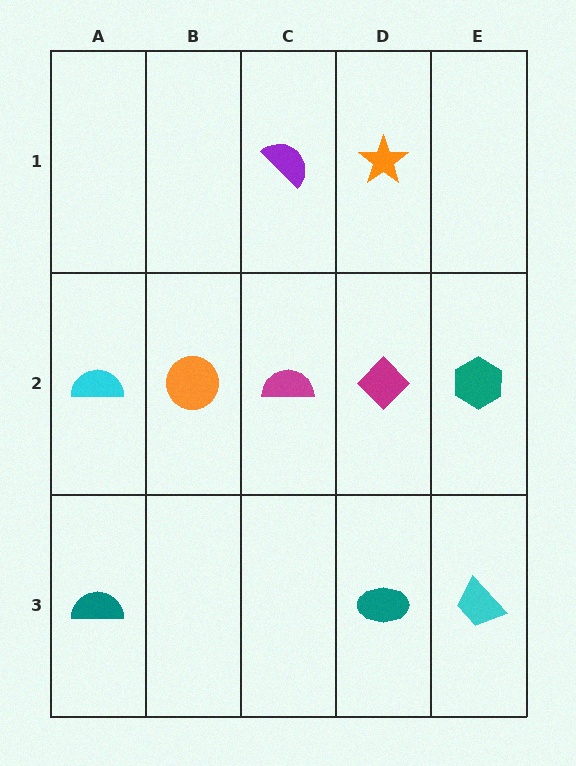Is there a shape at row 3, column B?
No, that cell is empty.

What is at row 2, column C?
A magenta semicircle.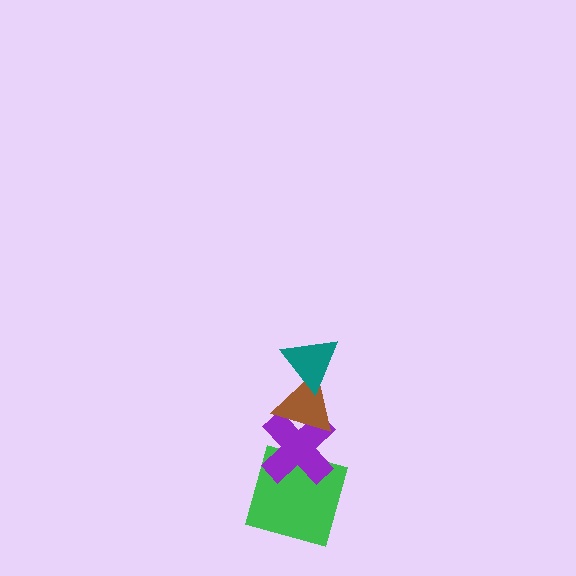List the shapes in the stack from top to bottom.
From top to bottom: the teal triangle, the brown triangle, the purple cross, the green square.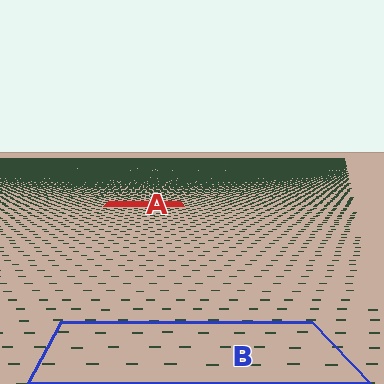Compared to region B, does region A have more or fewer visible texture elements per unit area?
Region A has more texture elements per unit area — they are packed more densely because it is farther away.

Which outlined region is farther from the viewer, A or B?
Region A is farther from the viewer — the texture elements inside it appear smaller and more densely packed.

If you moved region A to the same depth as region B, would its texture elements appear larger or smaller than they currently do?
They would appear larger. At a closer depth, the same texture elements are projected at a bigger on-screen size.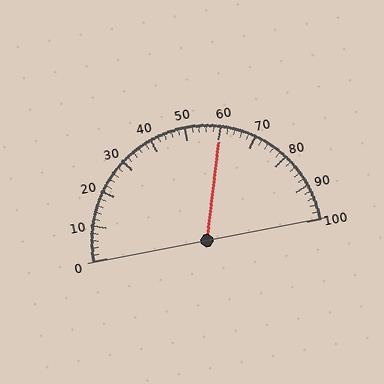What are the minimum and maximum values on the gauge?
The gauge ranges from 0 to 100.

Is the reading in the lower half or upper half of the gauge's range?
The reading is in the upper half of the range (0 to 100).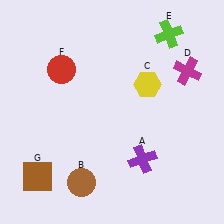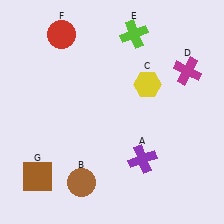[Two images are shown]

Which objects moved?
The objects that moved are: the lime cross (E), the red circle (F).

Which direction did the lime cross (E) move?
The lime cross (E) moved left.